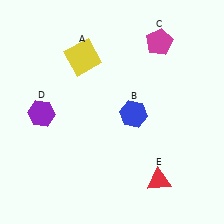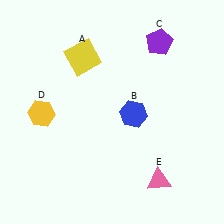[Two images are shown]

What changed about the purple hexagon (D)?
In Image 1, D is purple. In Image 2, it changed to yellow.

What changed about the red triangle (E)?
In Image 1, E is red. In Image 2, it changed to pink.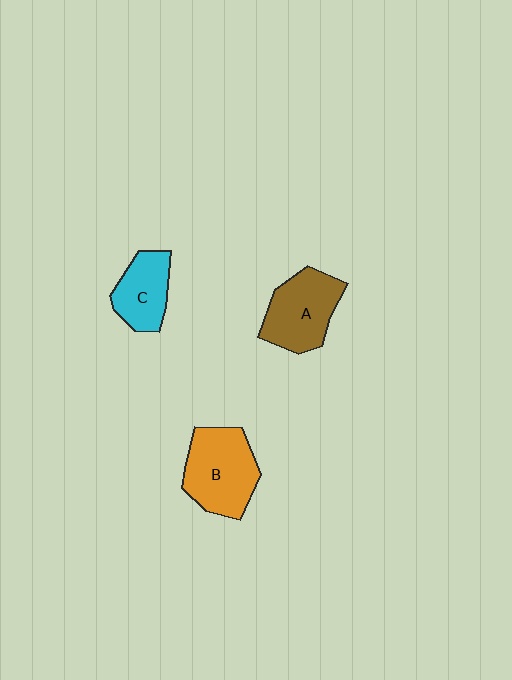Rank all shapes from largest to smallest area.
From largest to smallest: B (orange), A (brown), C (cyan).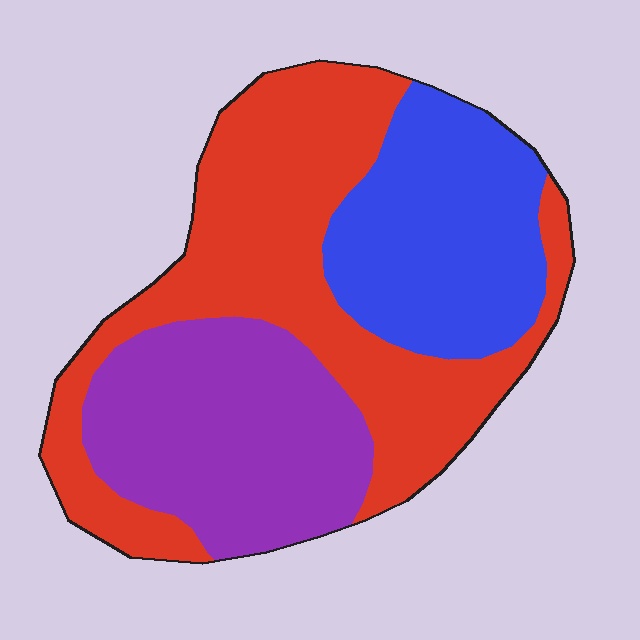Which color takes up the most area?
Red, at roughly 45%.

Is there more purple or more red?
Red.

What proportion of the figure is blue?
Blue takes up about one quarter (1/4) of the figure.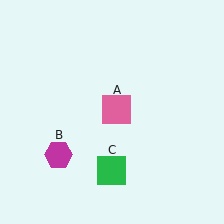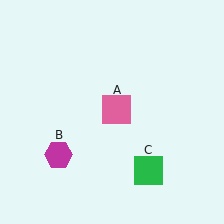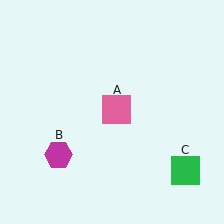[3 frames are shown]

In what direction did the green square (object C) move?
The green square (object C) moved right.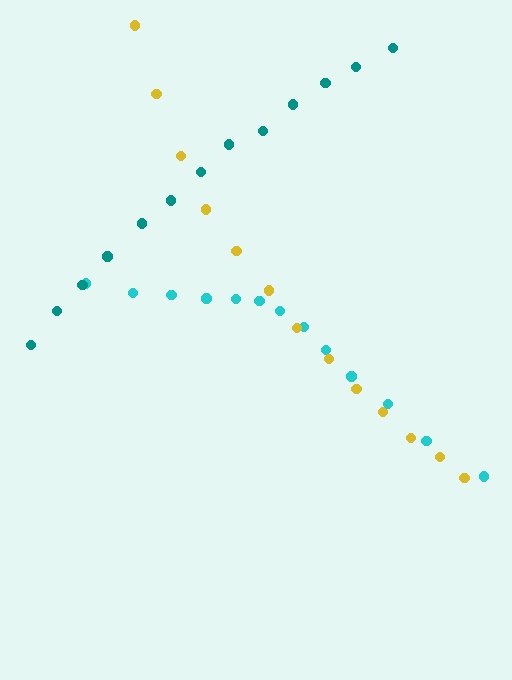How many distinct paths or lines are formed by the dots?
There are 3 distinct paths.